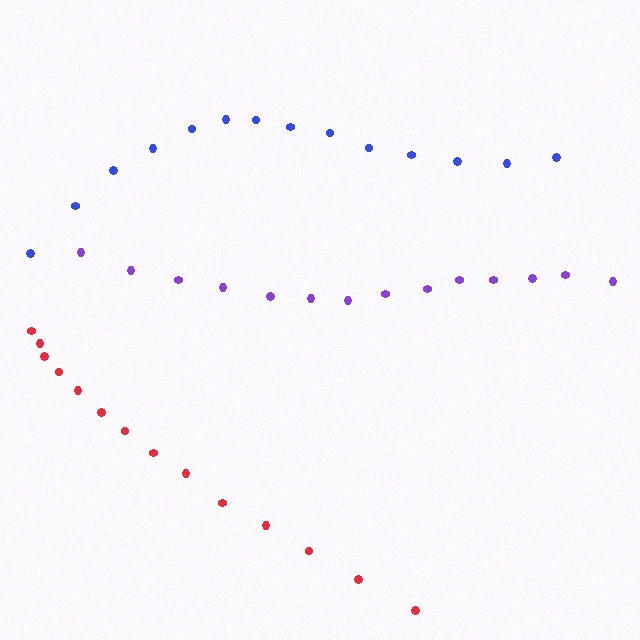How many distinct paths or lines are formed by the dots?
There are 3 distinct paths.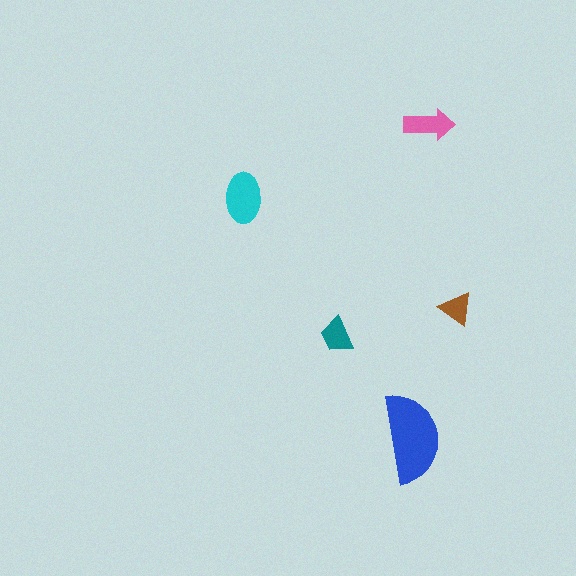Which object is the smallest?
The brown triangle.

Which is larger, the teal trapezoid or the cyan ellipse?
The cyan ellipse.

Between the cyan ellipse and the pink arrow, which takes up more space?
The cyan ellipse.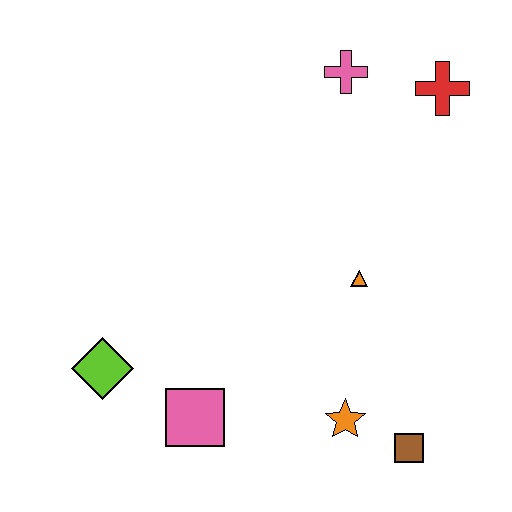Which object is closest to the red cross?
The pink cross is closest to the red cross.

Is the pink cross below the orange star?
No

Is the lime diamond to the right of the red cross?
No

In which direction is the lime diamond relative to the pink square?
The lime diamond is to the left of the pink square.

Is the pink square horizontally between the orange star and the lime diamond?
Yes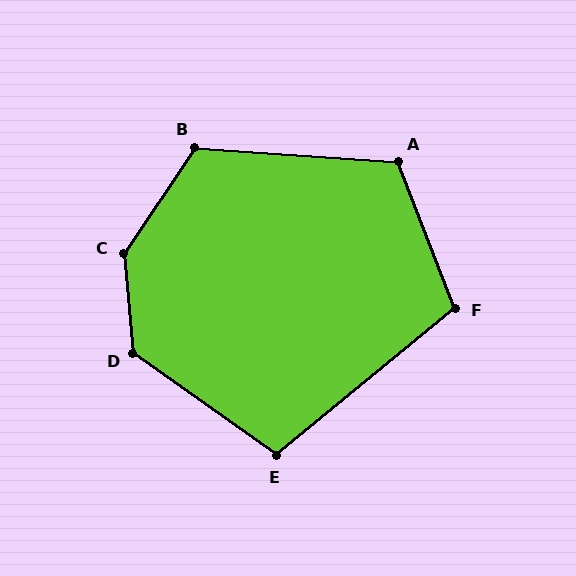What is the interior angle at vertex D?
Approximately 131 degrees (obtuse).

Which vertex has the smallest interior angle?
E, at approximately 105 degrees.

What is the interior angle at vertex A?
Approximately 115 degrees (obtuse).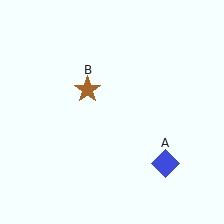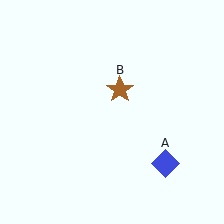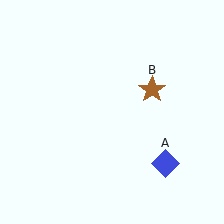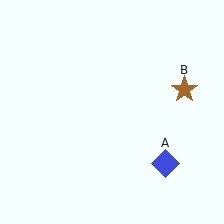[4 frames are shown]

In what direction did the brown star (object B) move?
The brown star (object B) moved right.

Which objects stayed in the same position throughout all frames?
Blue diamond (object A) remained stationary.